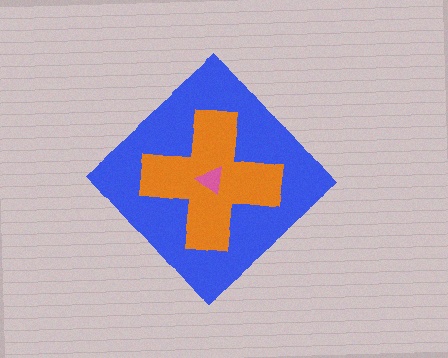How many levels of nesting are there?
3.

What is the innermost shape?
The pink triangle.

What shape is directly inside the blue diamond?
The orange cross.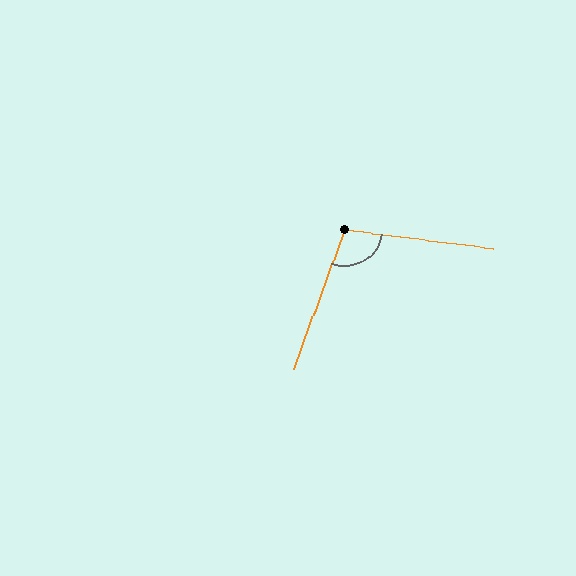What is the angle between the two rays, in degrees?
Approximately 103 degrees.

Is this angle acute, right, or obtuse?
It is obtuse.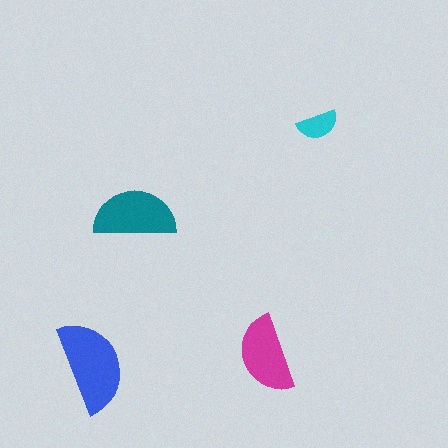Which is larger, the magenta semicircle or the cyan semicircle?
The magenta one.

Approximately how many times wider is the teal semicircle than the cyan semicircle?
About 2 times wider.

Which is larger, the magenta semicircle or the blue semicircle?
The blue one.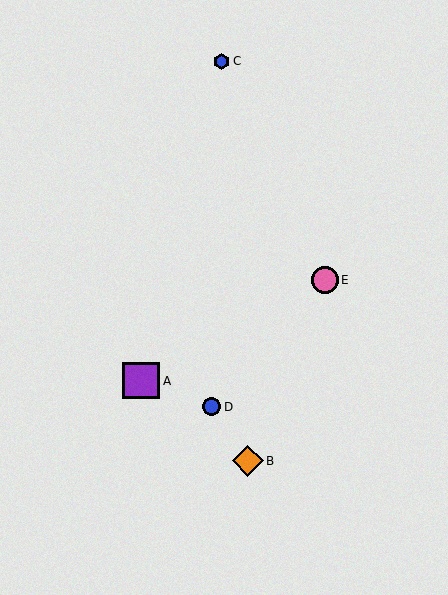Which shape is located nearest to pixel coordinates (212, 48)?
The blue hexagon (labeled C) at (222, 61) is nearest to that location.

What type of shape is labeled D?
Shape D is a blue circle.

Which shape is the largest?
The purple square (labeled A) is the largest.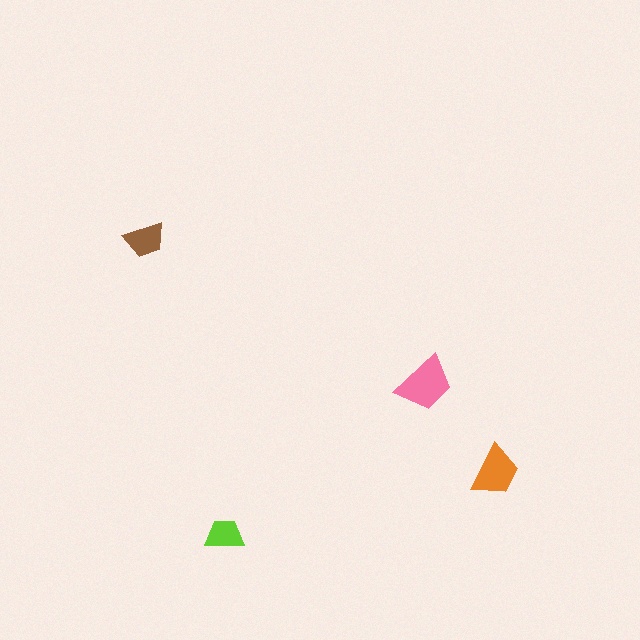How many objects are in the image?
There are 4 objects in the image.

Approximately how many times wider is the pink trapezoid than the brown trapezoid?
About 1.5 times wider.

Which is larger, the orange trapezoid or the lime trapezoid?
The orange one.